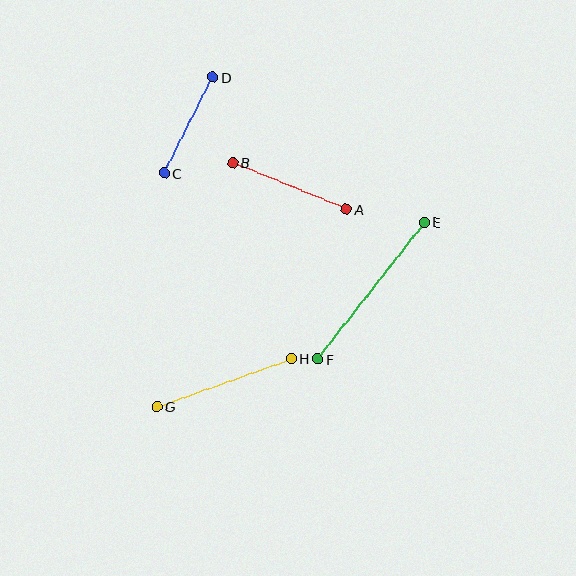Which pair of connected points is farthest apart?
Points E and F are farthest apart.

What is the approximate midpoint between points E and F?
The midpoint is at approximately (371, 291) pixels.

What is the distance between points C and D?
The distance is approximately 108 pixels.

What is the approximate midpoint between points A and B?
The midpoint is at approximately (289, 186) pixels.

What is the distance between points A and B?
The distance is approximately 123 pixels.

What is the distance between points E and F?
The distance is approximately 174 pixels.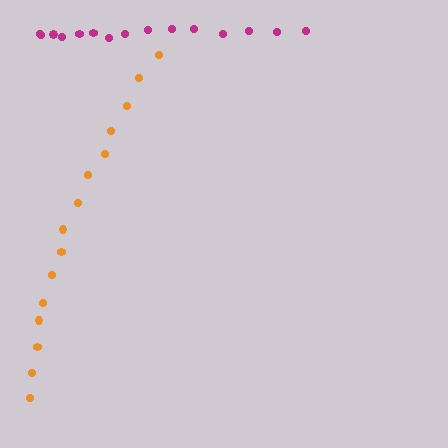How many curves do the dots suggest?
There are 2 distinct paths.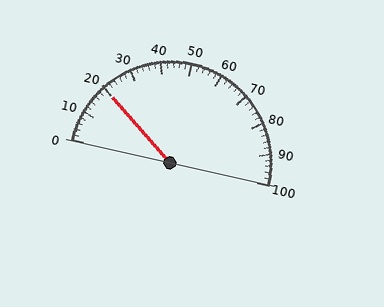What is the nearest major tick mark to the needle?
The nearest major tick mark is 20.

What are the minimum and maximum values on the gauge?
The gauge ranges from 0 to 100.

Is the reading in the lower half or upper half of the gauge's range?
The reading is in the lower half of the range (0 to 100).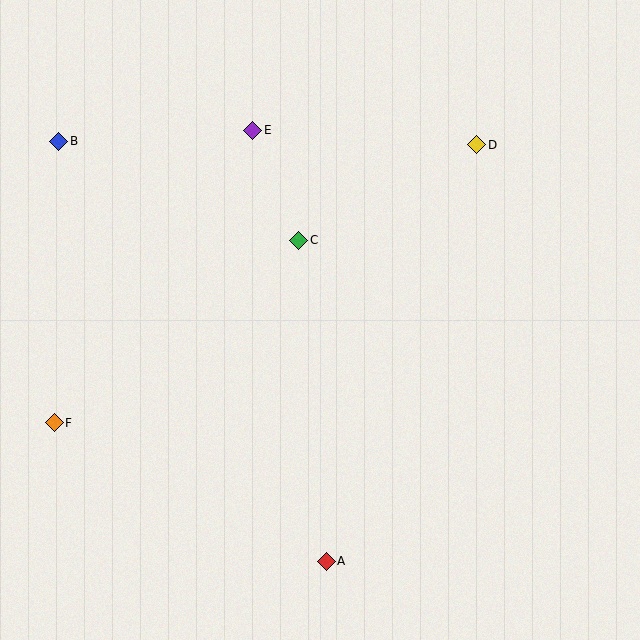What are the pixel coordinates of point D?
Point D is at (477, 145).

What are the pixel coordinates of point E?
Point E is at (253, 130).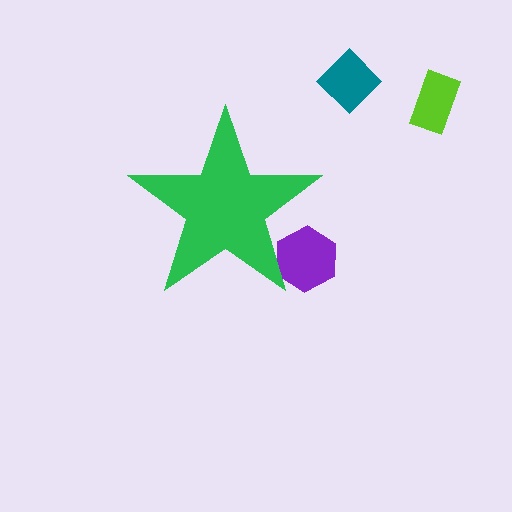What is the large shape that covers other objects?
A green star.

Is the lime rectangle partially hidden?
No, the lime rectangle is fully visible.